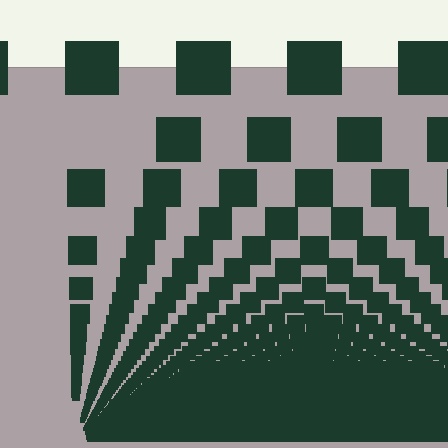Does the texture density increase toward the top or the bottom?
Density increases toward the bottom.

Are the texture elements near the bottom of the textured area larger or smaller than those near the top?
Smaller. The gradient is inverted — elements near the bottom are smaller and denser.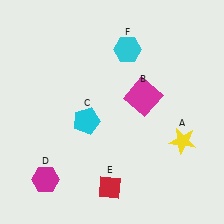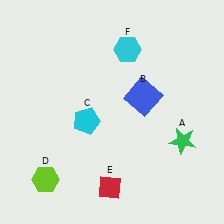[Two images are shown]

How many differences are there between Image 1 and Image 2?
There are 3 differences between the two images.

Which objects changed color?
A changed from yellow to green. B changed from magenta to blue. D changed from magenta to lime.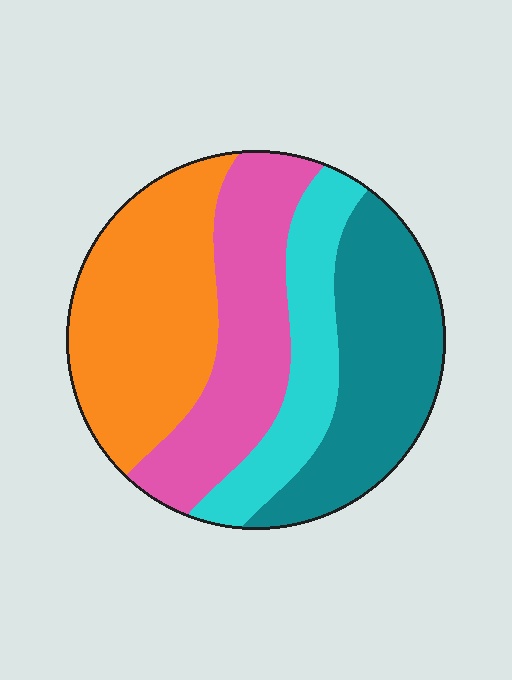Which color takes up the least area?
Cyan, at roughly 15%.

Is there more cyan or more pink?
Pink.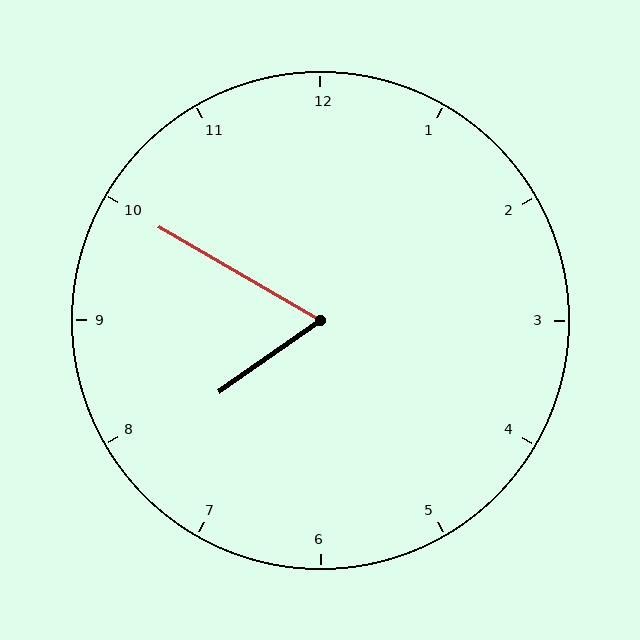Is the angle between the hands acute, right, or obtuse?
It is acute.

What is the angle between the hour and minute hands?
Approximately 65 degrees.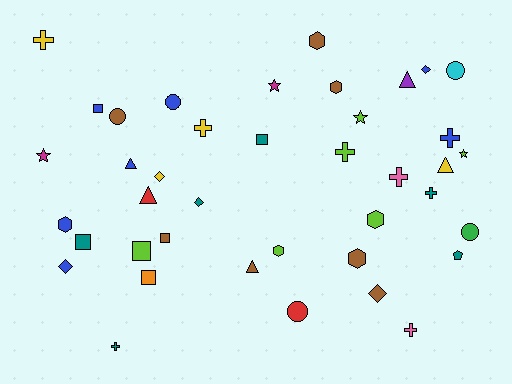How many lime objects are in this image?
There are 6 lime objects.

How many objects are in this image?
There are 40 objects.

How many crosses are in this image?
There are 8 crosses.